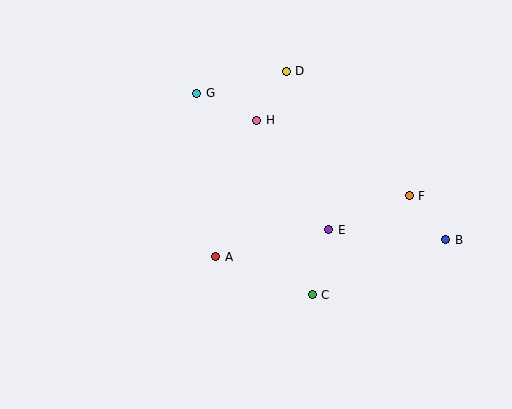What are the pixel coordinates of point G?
Point G is at (197, 93).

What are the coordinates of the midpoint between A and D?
The midpoint between A and D is at (251, 164).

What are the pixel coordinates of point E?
Point E is at (329, 230).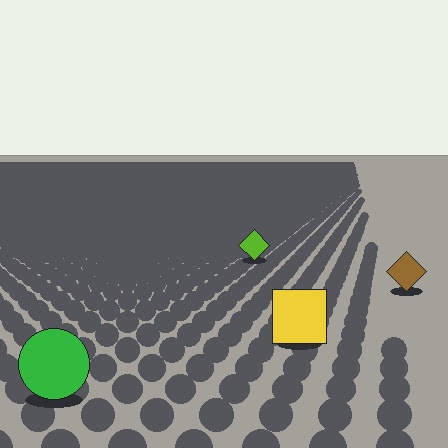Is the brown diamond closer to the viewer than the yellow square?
No. The yellow square is closer — you can tell from the texture gradient: the ground texture is coarser near it.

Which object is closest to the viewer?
The green circle is closest. The texture marks near it are larger and more spread out.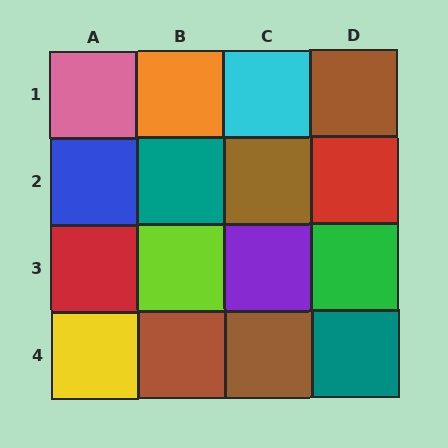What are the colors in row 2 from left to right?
Blue, teal, brown, red.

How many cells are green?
1 cell is green.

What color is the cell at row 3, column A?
Red.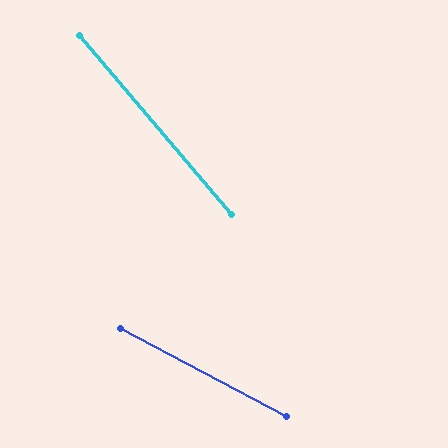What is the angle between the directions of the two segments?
Approximately 21 degrees.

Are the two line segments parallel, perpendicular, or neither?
Neither parallel nor perpendicular — they differ by about 21°.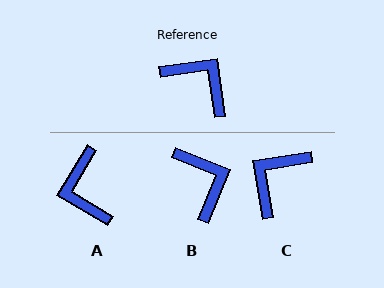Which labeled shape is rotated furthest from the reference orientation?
A, about 141 degrees away.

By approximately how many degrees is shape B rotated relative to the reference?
Approximately 30 degrees clockwise.